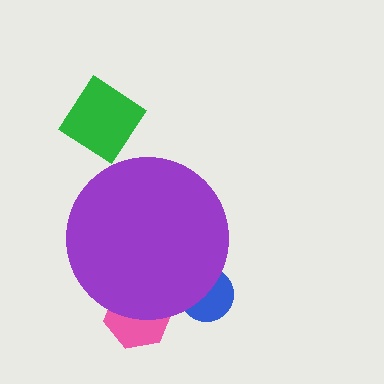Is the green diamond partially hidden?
No, the green diamond is fully visible.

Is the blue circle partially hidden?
Yes, the blue circle is partially hidden behind the purple circle.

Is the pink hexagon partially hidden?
Yes, the pink hexagon is partially hidden behind the purple circle.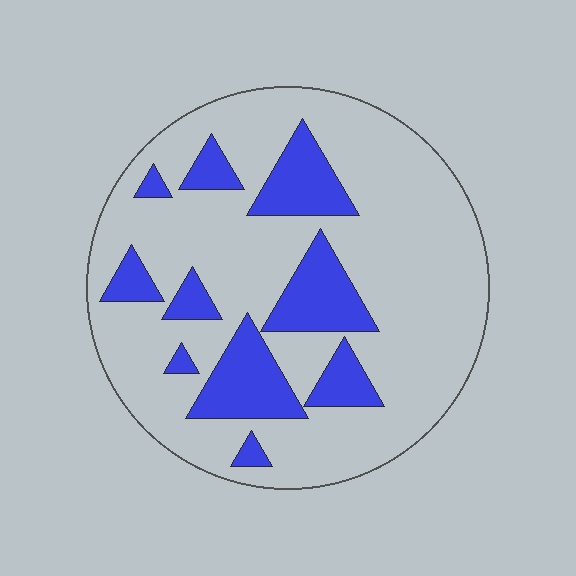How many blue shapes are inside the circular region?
10.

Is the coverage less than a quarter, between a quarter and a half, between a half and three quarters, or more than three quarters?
Less than a quarter.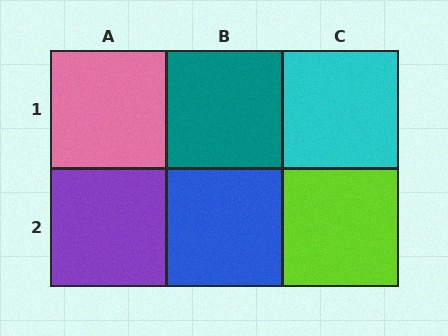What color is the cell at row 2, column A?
Purple.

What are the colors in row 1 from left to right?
Pink, teal, cyan.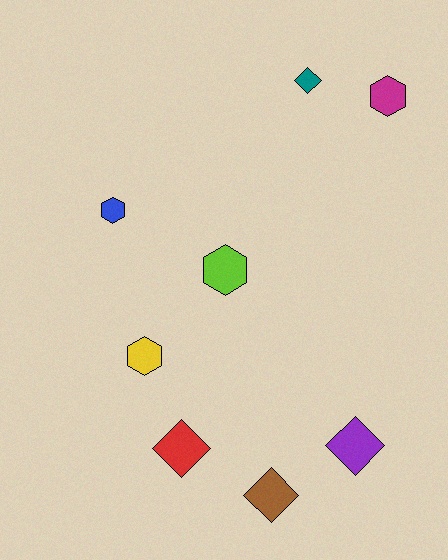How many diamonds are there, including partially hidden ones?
There are 4 diamonds.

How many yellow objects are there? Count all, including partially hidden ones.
There is 1 yellow object.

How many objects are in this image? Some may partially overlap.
There are 8 objects.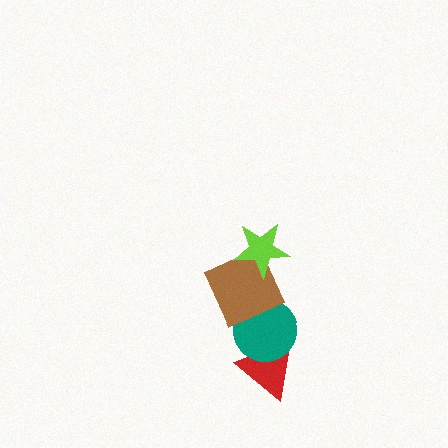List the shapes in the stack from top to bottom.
From top to bottom: the lime star, the brown square, the teal circle, the red triangle.